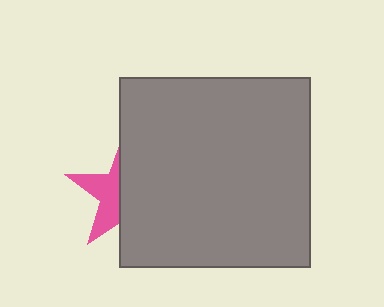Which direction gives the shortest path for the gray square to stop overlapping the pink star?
Moving right gives the shortest separation.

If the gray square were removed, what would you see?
You would see the complete pink star.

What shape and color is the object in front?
The object in front is a gray square.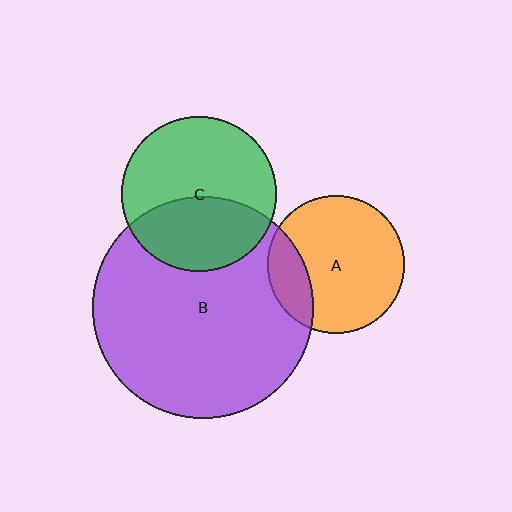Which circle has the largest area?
Circle B (purple).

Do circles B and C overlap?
Yes.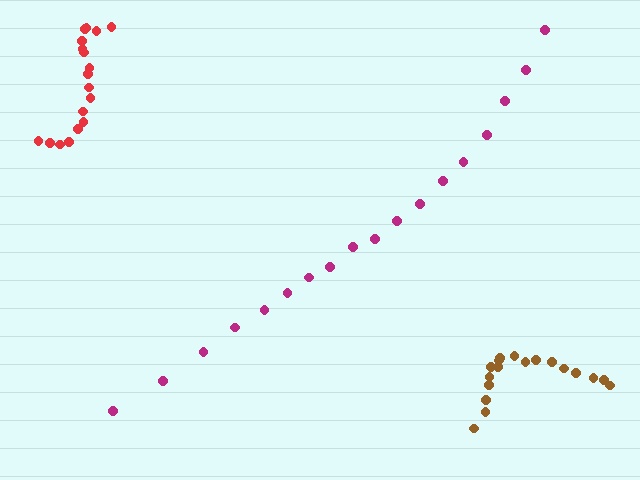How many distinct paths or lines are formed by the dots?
There are 3 distinct paths.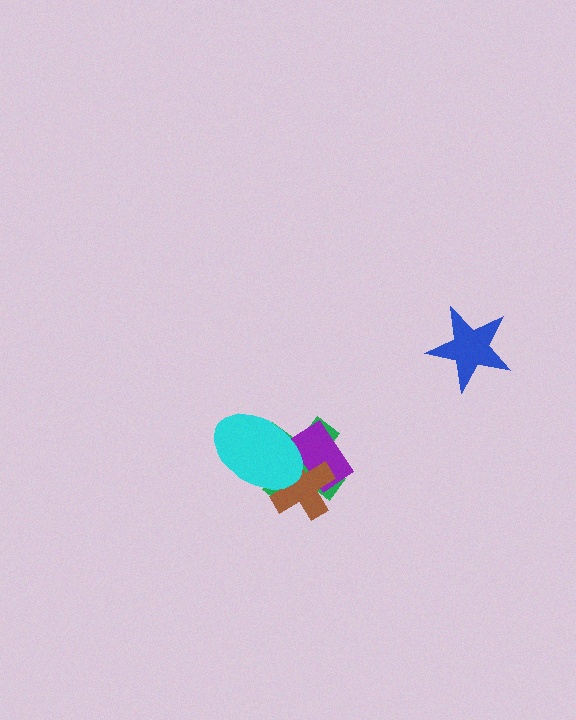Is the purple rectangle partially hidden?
Yes, it is partially covered by another shape.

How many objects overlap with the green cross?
3 objects overlap with the green cross.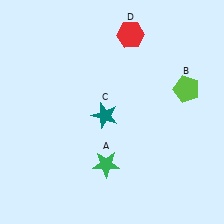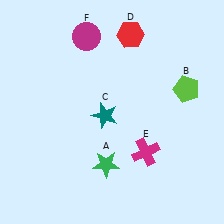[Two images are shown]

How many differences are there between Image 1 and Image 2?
There are 2 differences between the two images.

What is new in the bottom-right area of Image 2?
A magenta cross (E) was added in the bottom-right area of Image 2.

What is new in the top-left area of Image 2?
A magenta circle (F) was added in the top-left area of Image 2.